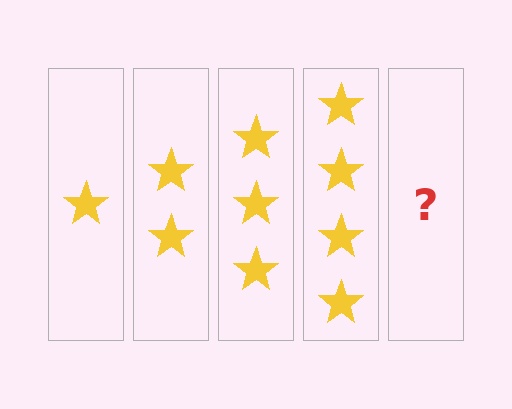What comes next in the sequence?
The next element should be 5 stars.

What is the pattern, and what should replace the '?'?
The pattern is that each step adds one more star. The '?' should be 5 stars.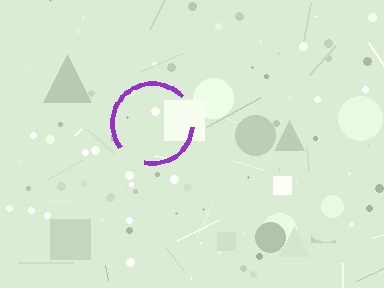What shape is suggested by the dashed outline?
The dashed outline suggests a circle.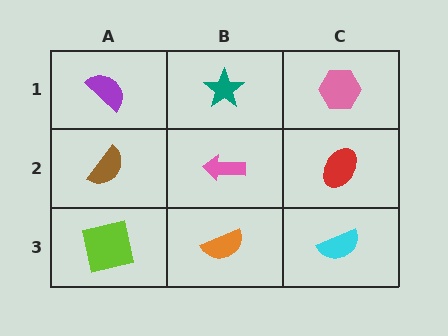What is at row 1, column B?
A teal star.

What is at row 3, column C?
A cyan semicircle.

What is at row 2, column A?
A brown semicircle.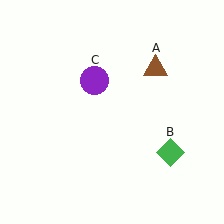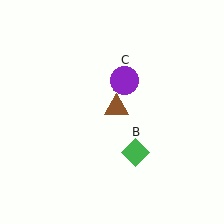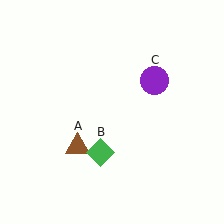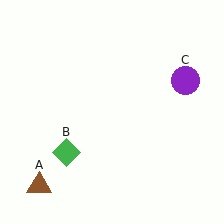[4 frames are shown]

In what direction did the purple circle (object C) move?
The purple circle (object C) moved right.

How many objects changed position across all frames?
3 objects changed position: brown triangle (object A), green diamond (object B), purple circle (object C).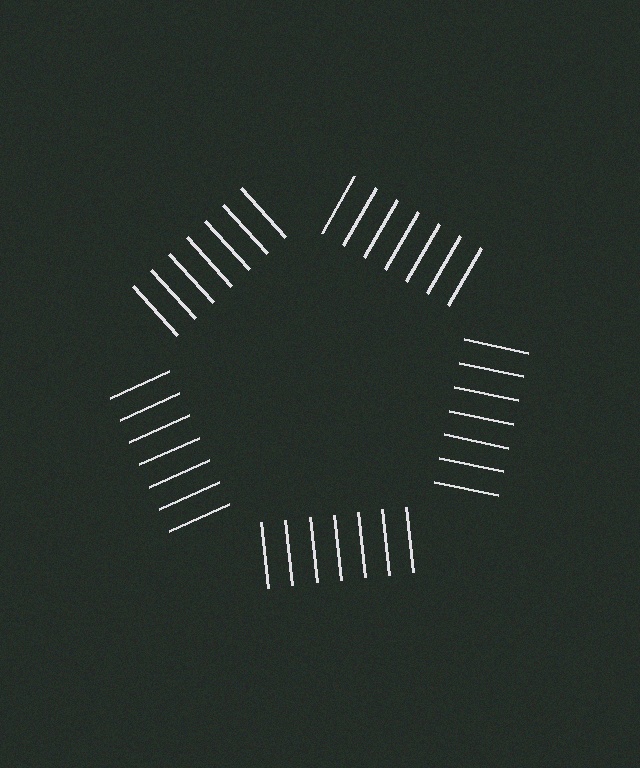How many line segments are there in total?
35 — 7 along each of the 5 edges.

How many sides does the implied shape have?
5 sides — the line-ends trace a pentagon.